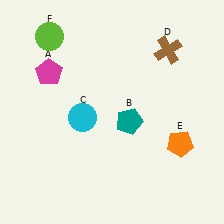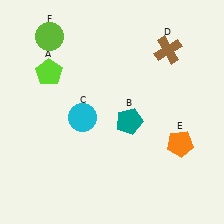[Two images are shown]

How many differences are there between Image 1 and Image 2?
There is 1 difference between the two images.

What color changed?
The pentagon (A) changed from magenta in Image 1 to lime in Image 2.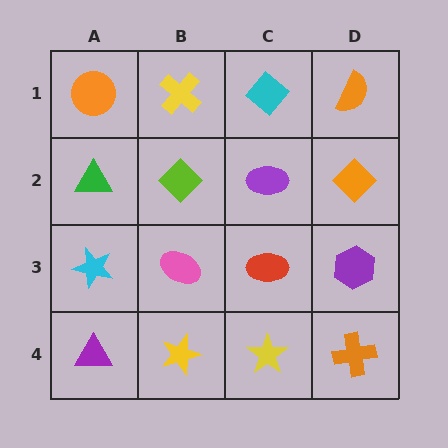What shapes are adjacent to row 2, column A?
An orange circle (row 1, column A), a cyan star (row 3, column A), a lime diamond (row 2, column B).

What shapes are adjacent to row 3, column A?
A green triangle (row 2, column A), a purple triangle (row 4, column A), a pink ellipse (row 3, column B).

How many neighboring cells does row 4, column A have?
2.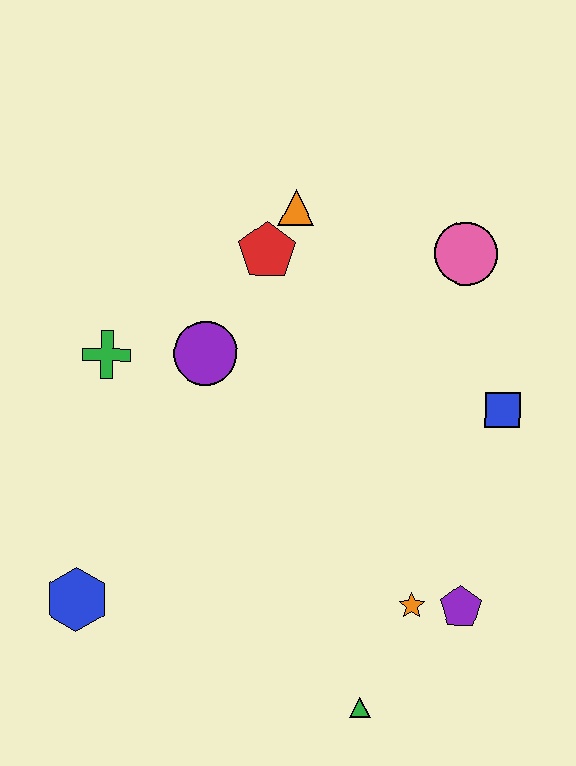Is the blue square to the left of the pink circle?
No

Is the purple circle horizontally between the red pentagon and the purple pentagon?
No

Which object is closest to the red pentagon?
The orange triangle is closest to the red pentagon.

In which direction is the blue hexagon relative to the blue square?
The blue hexagon is to the left of the blue square.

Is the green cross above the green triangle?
Yes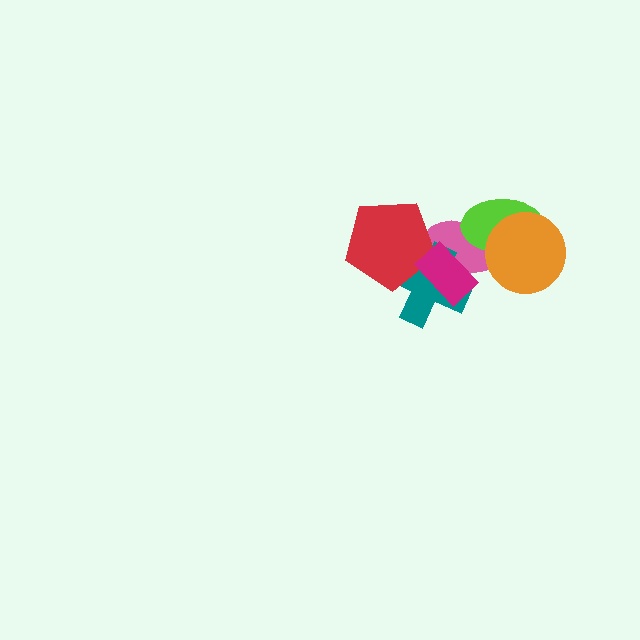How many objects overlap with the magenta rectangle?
3 objects overlap with the magenta rectangle.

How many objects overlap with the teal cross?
3 objects overlap with the teal cross.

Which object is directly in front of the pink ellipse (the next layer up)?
The teal cross is directly in front of the pink ellipse.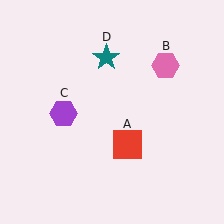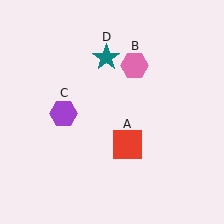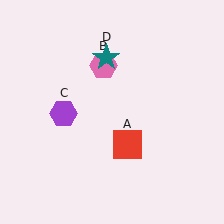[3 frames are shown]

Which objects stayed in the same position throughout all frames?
Red square (object A) and purple hexagon (object C) and teal star (object D) remained stationary.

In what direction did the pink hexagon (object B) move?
The pink hexagon (object B) moved left.